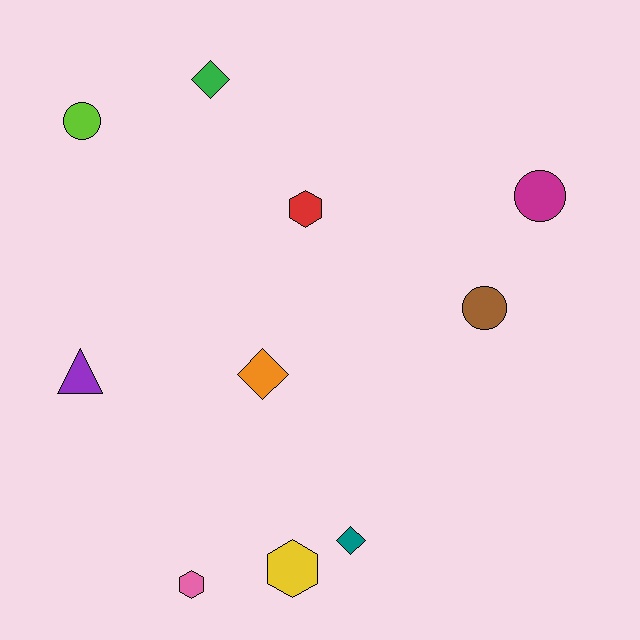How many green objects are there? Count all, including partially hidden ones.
There is 1 green object.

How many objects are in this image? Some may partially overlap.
There are 10 objects.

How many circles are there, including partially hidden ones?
There are 3 circles.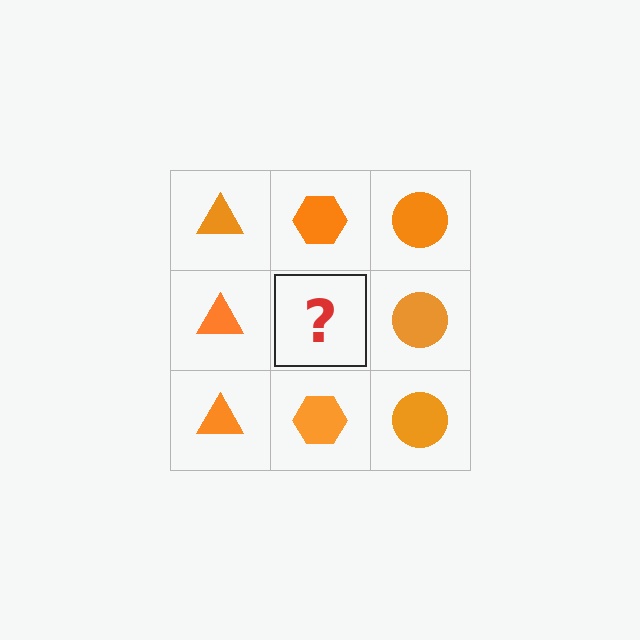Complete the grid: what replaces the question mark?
The question mark should be replaced with an orange hexagon.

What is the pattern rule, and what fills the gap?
The rule is that each column has a consistent shape. The gap should be filled with an orange hexagon.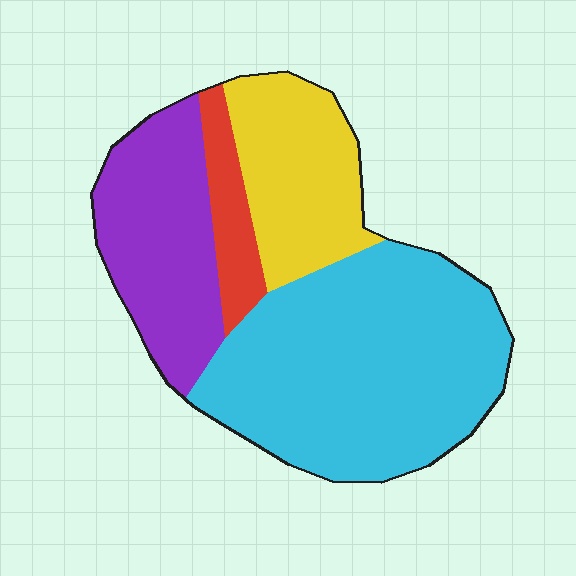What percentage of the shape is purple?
Purple takes up about one quarter (1/4) of the shape.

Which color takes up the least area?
Red, at roughly 10%.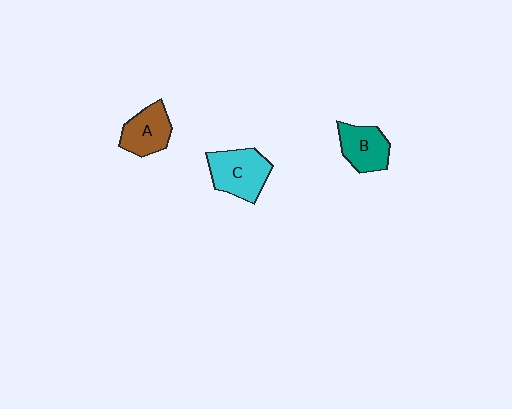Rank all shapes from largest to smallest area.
From largest to smallest: C (cyan), A (brown), B (teal).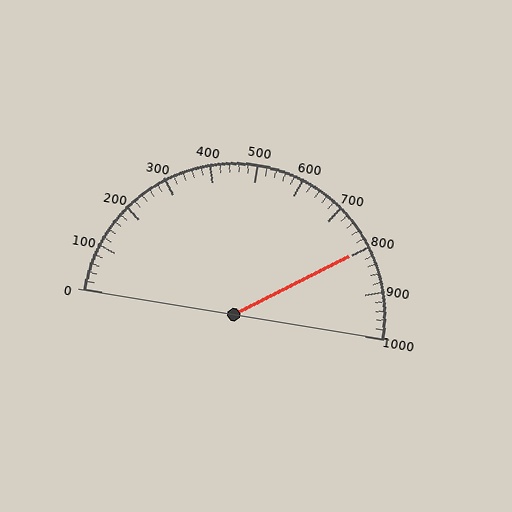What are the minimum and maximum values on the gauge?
The gauge ranges from 0 to 1000.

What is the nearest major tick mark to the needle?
The nearest major tick mark is 800.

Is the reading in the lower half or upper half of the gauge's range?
The reading is in the upper half of the range (0 to 1000).